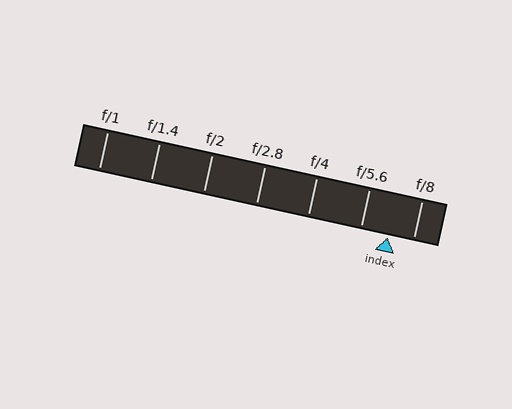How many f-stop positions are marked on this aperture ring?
There are 7 f-stop positions marked.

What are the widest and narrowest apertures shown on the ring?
The widest aperture shown is f/1 and the narrowest is f/8.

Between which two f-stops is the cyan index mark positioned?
The index mark is between f/5.6 and f/8.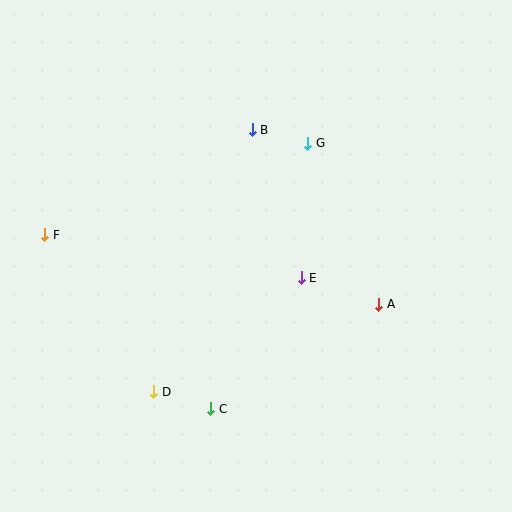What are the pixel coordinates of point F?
Point F is at (45, 235).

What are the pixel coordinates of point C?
Point C is at (211, 409).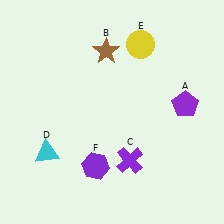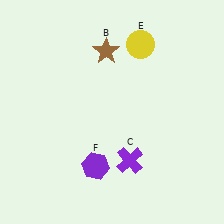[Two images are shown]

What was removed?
The purple pentagon (A), the cyan triangle (D) were removed in Image 2.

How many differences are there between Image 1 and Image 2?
There are 2 differences between the two images.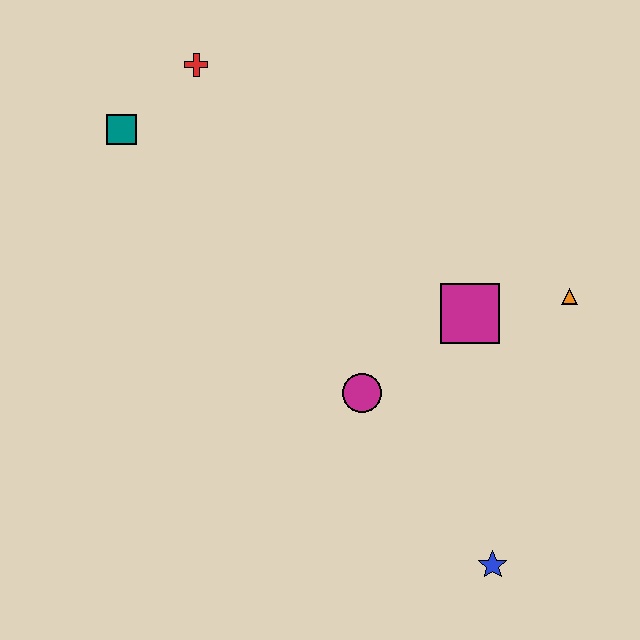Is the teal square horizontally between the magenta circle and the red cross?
No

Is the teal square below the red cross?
Yes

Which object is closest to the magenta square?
The orange triangle is closest to the magenta square.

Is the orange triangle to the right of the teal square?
Yes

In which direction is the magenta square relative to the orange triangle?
The magenta square is to the left of the orange triangle.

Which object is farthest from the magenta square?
The teal square is farthest from the magenta square.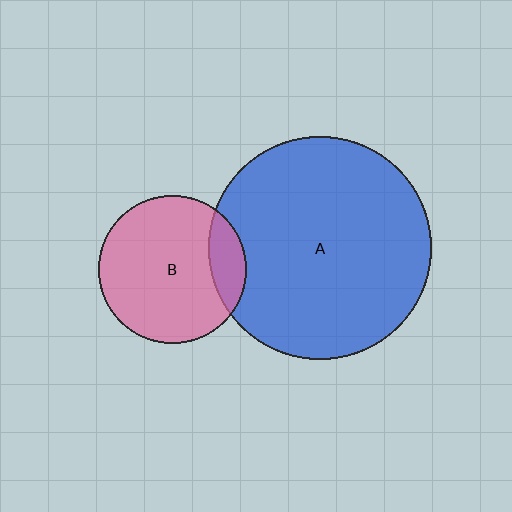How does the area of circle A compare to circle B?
Approximately 2.3 times.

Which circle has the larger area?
Circle A (blue).